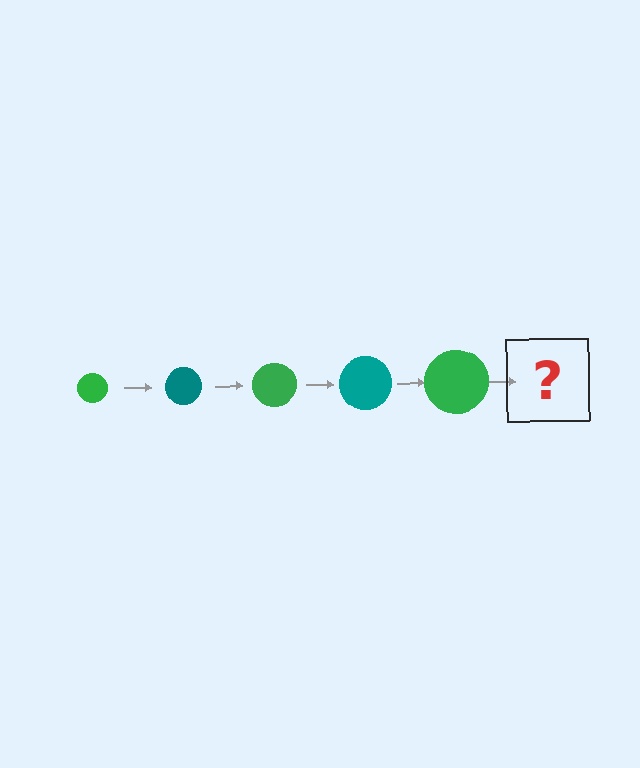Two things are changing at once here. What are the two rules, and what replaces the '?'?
The two rules are that the circle grows larger each step and the color cycles through green and teal. The '?' should be a teal circle, larger than the previous one.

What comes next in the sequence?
The next element should be a teal circle, larger than the previous one.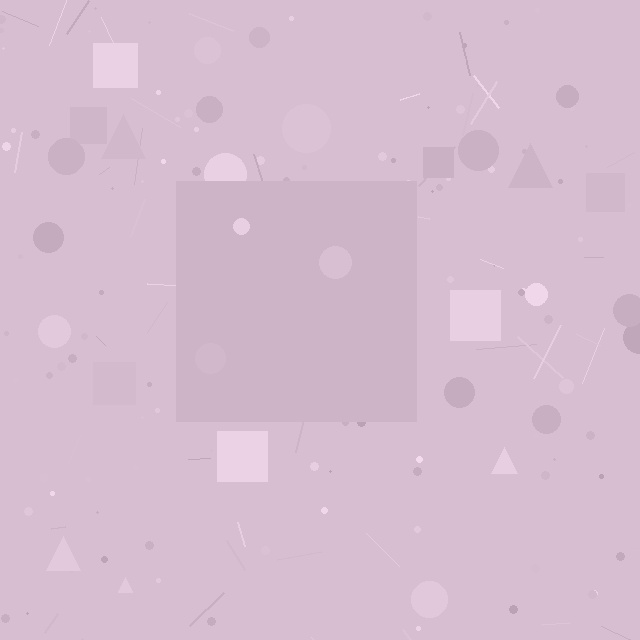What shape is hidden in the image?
A square is hidden in the image.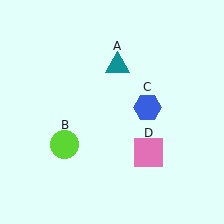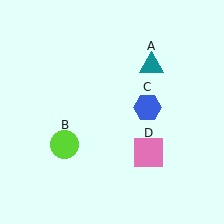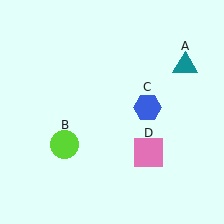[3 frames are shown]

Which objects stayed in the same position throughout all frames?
Lime circle (object B) and blue hexagon (object C) and pink square (object D) remained stationary.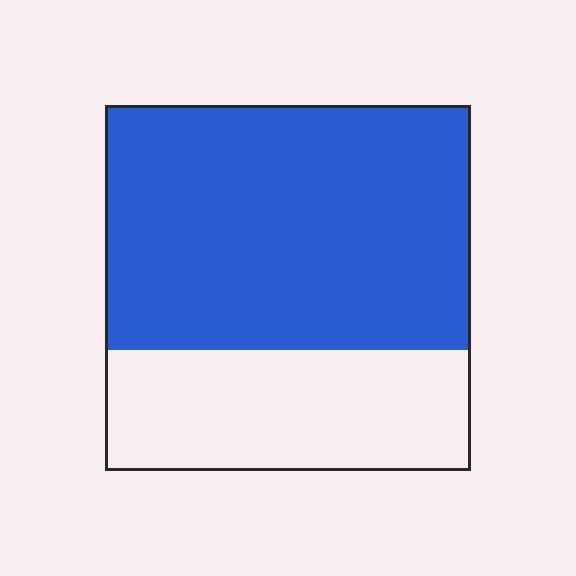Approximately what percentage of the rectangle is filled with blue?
Approximately 65%.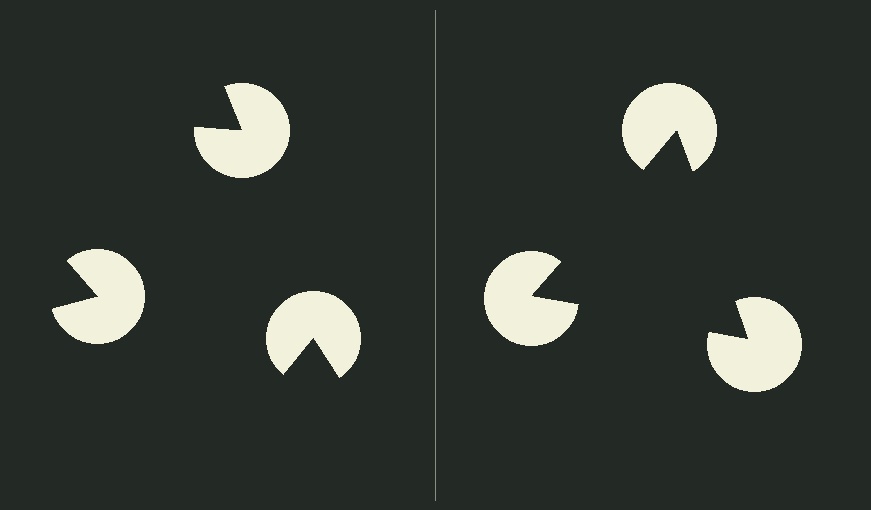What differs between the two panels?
The pac-man discs are positioned identically on both sides; only the wedge orientations differ. On the right they align to a triangle; on the left they are misaligned.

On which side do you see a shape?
An illusory triangle appears on the right side. On the left side the wedge cuts are rotated, so no coherent shape forms.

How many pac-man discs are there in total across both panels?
6 — 3 on each side.